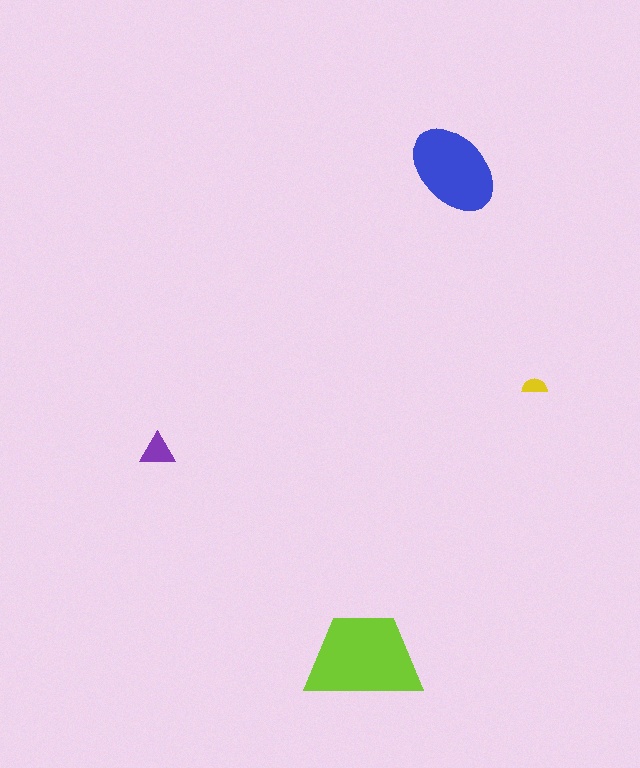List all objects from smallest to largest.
The yellow semicircle, the purple triangle, the blue ellipse, the lime trapezoid.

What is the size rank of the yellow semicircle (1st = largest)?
4th.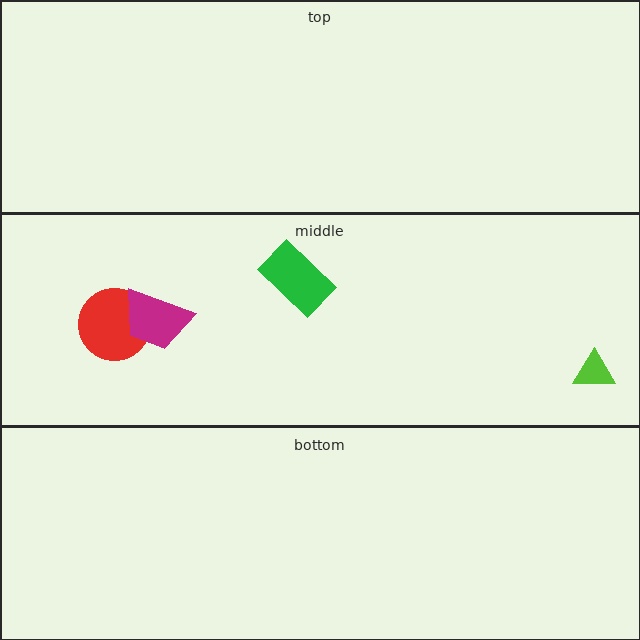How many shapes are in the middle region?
4.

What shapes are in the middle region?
The red circle, the lime triangle, the green rectangle, the magenta trapezoid.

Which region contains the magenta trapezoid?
The middle region.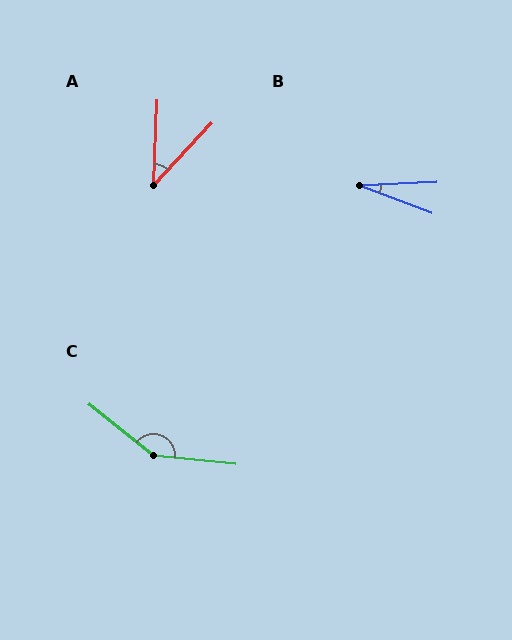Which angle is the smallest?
B, at approximately 23 degrees.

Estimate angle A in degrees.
Approximately 41 degrees.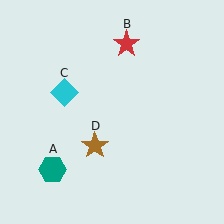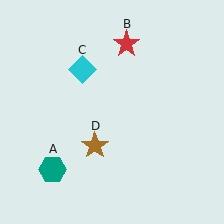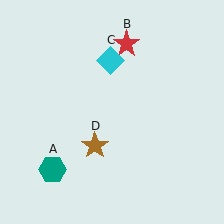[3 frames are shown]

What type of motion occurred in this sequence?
The cyan diamond (object C) rotated clockwise around the center of the scene.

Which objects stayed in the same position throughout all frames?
Teal hexagon (object A) and red star (object B) and brown star (object D) remained stationary.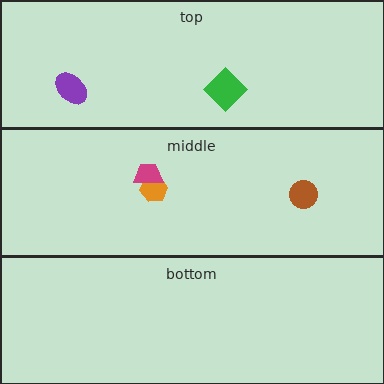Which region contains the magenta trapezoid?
The middle region.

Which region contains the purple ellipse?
The top region.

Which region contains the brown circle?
The middle region.